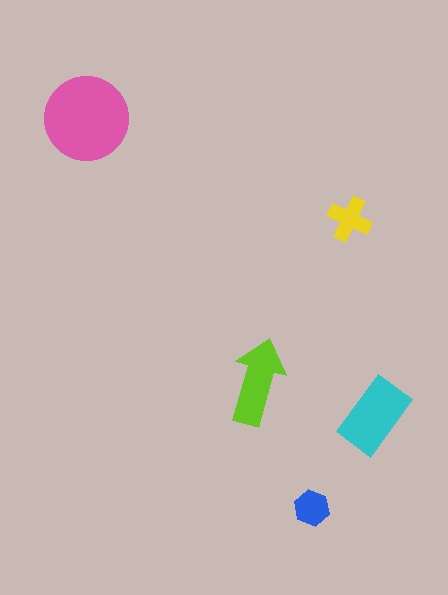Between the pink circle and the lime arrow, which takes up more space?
The pink circle.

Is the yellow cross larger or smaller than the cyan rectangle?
Smaller.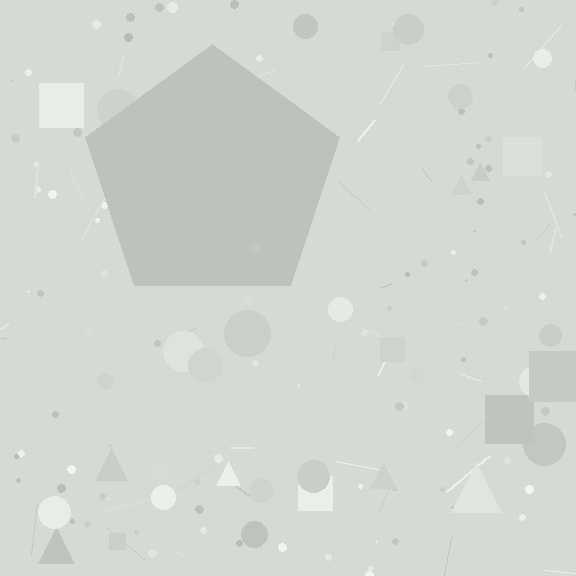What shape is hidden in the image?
A pentagon is hidden in the image.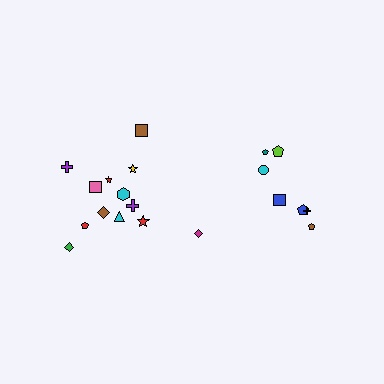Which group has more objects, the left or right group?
The left group.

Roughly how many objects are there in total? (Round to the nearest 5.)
Roughly 20 objects in total.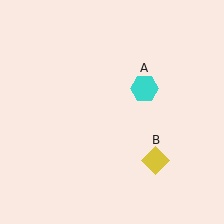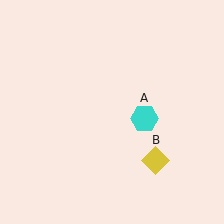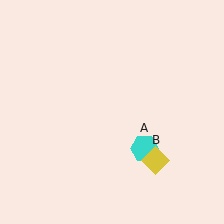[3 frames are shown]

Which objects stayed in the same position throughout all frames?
Yellow diamond (object B) remained stationary.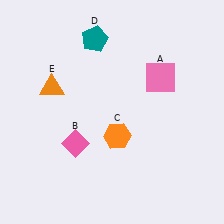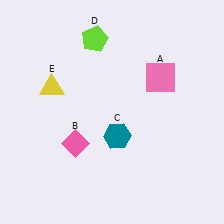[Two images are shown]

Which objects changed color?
C changed from orange to teal. D changed from teal to lime. E changed from orange to yellow.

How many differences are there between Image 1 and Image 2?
There are 3 differences between the two images.